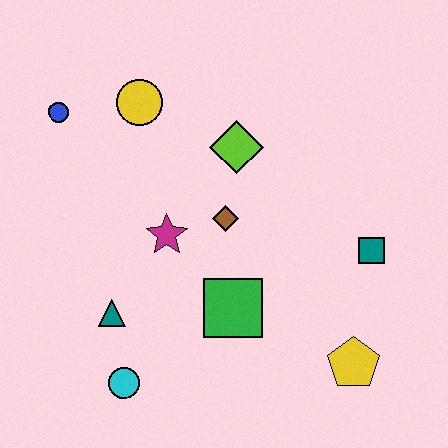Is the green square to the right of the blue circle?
Yes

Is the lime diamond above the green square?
Yes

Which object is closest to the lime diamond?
The brown diamond is closest to the lime diamond.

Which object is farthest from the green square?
The blue circle is farthest from the green square.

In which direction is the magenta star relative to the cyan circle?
The magenta star is above the cyan circle.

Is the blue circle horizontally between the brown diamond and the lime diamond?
No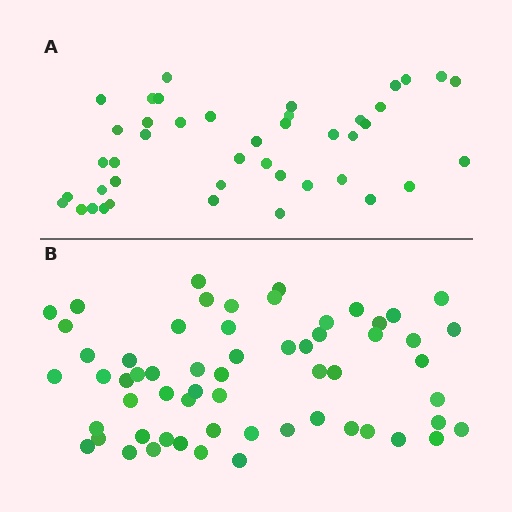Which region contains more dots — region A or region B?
Region B (the bottom region) has more dots.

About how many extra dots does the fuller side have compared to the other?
Region B has approximately 15 more dots than region A.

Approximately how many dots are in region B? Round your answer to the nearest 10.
About 60 dots.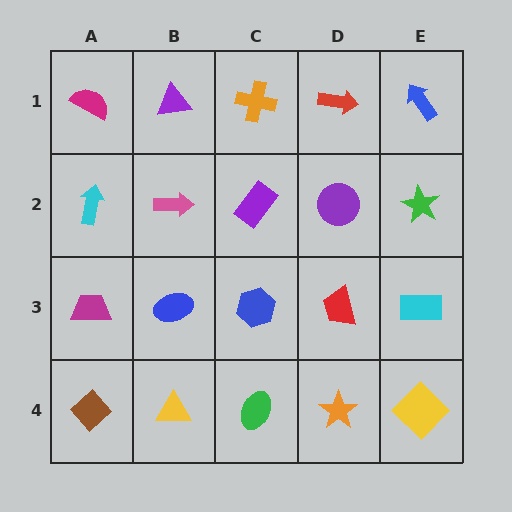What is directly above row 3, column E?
A green star.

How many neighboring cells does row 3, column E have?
3.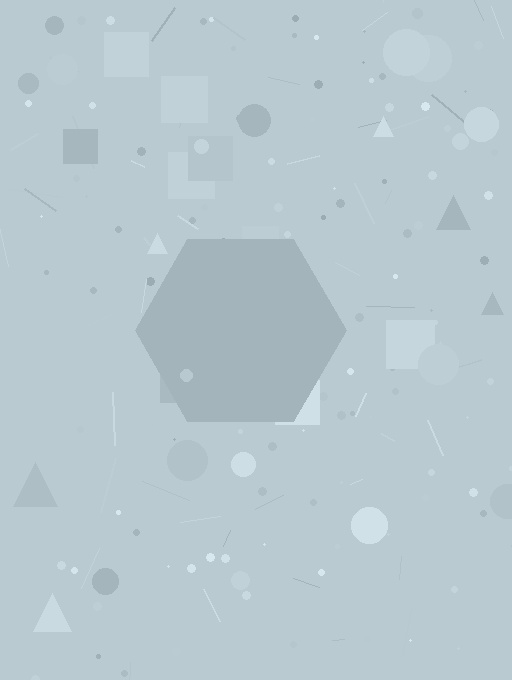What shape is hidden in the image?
A hexagon is hidden in the image.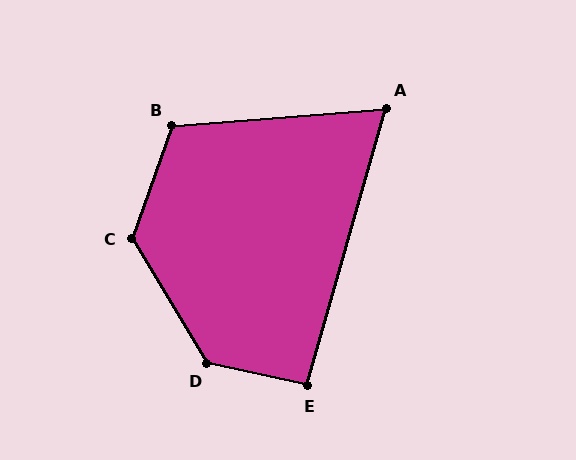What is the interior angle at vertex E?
Approximately 94 degrees (approximately right).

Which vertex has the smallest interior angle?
A, at approximately 70 degrees.